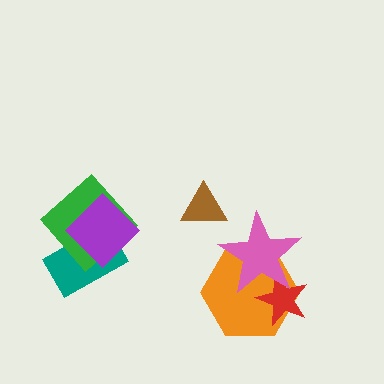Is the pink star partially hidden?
No, no other shape covers it.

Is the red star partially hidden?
Yes, it is partially covered by another shape.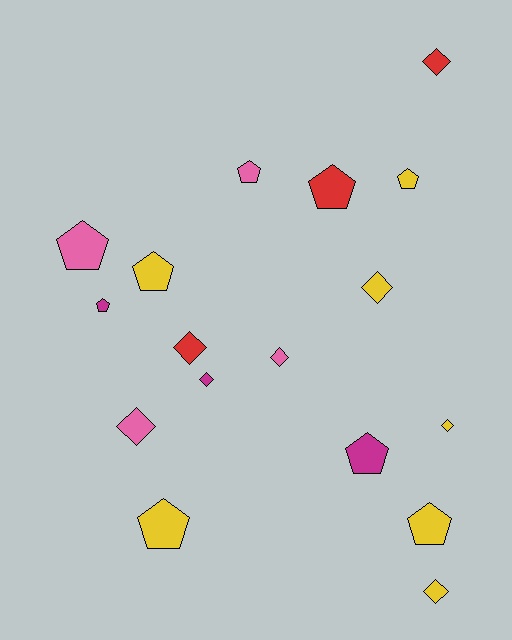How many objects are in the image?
There are 17 objects.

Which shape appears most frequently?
Pentagon, with 9 objects.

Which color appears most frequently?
Yellow, with 7 objects.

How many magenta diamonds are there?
There is 1 magenta diamond.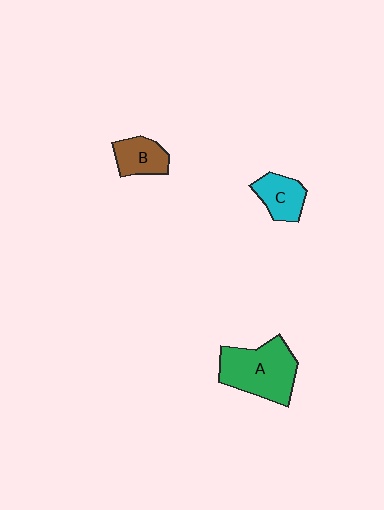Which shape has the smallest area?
Shape B (brown).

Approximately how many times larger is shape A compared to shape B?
Approximately 2.1 times.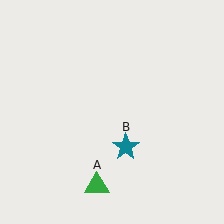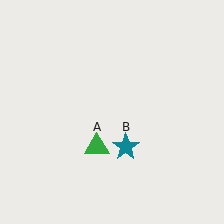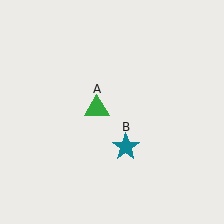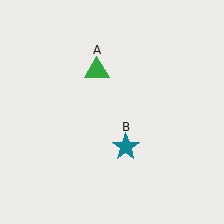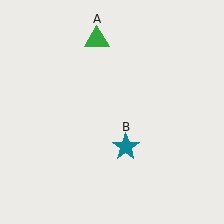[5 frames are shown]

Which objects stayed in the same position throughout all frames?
Teal star (object B) remained stationary.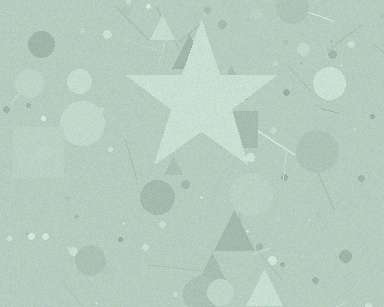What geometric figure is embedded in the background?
A star is embedded in the background.